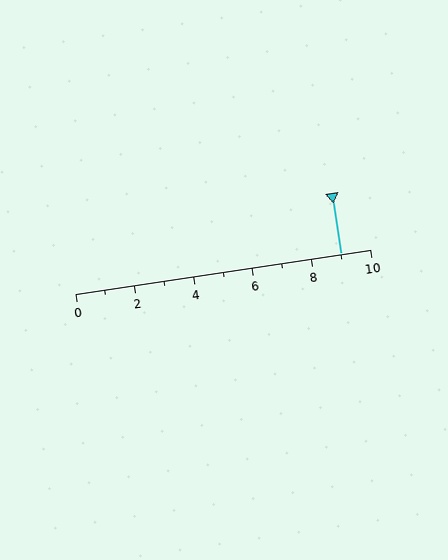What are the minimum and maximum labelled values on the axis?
The axis runs from 0 to 10.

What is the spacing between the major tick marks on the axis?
The major ticks are spaced 2 apart.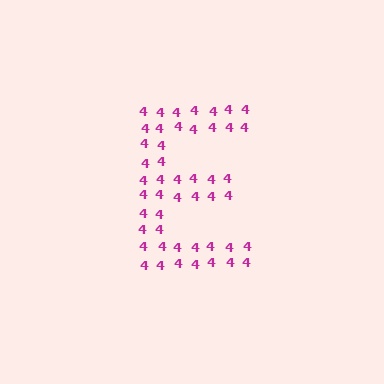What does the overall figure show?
The overall figure shows the letter E.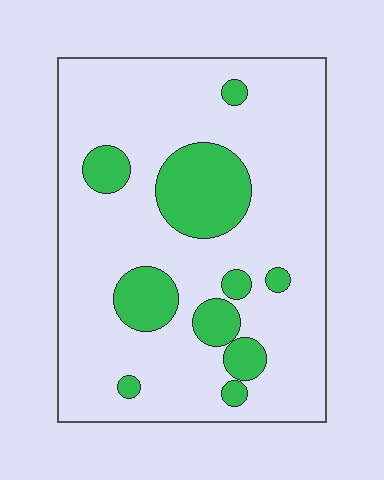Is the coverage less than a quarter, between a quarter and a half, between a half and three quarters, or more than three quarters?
Less than a quarter.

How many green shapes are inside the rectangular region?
10.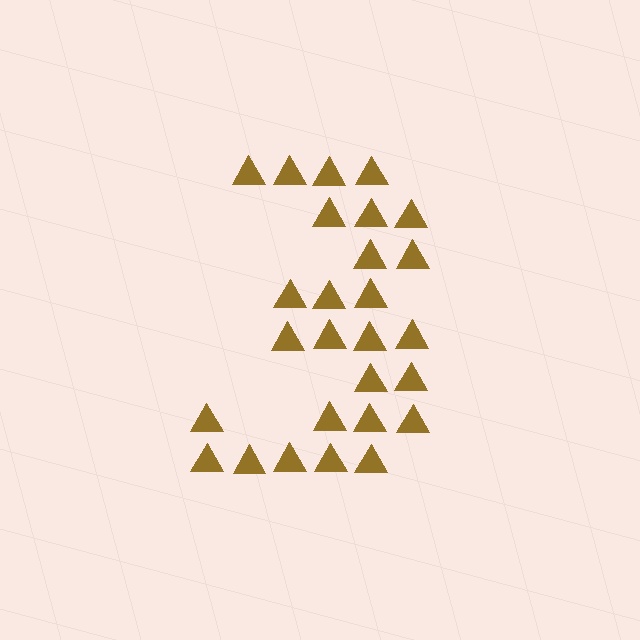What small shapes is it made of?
It is made of small triangles.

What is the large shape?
The large shape is the digit 3.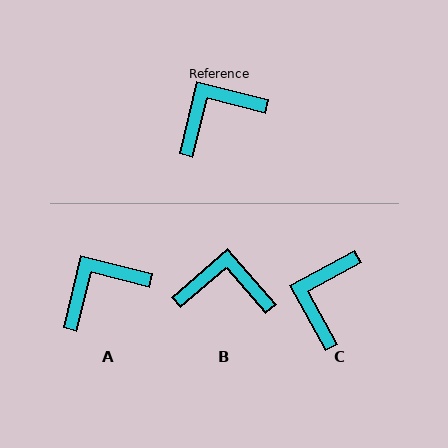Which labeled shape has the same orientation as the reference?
A.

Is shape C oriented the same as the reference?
No, it is off by about 43 degrees.